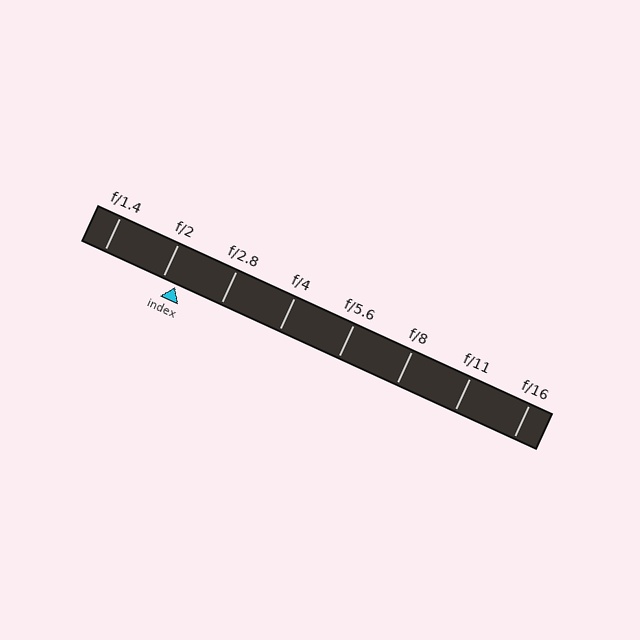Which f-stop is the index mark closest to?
The index mark is closest to f/2.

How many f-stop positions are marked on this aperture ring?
There are 8 f-stop positions marked.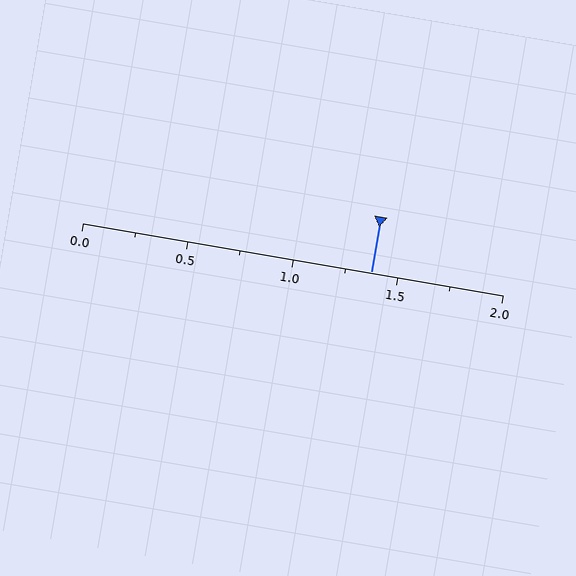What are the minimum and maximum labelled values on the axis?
The axis runs from 0.0 to 2.0.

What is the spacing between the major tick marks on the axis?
The major ticks are spaced 0.5 apart.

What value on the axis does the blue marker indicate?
The marker indicates approximately 1.38.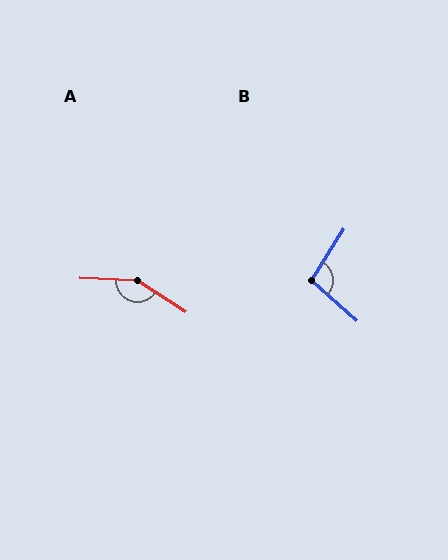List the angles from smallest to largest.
B (99°), A (149°).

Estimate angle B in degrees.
Approximately 99 degrees.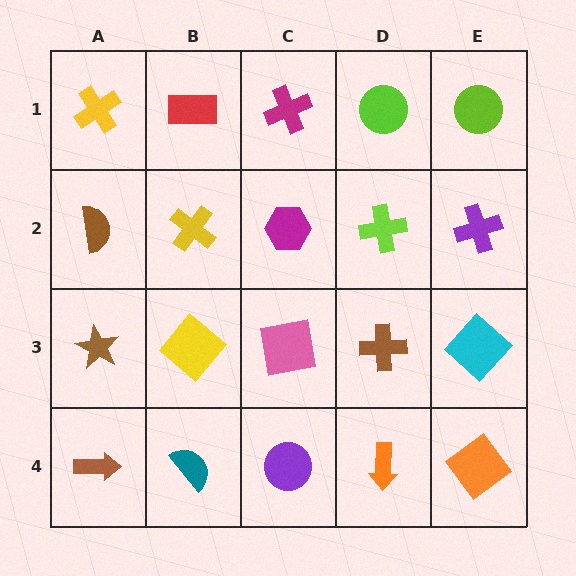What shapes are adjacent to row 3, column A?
A brown semicircle (row 2, column A), a brown arrow (row 4, column A), a yellow diamond (row 3, column B).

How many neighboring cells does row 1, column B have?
3.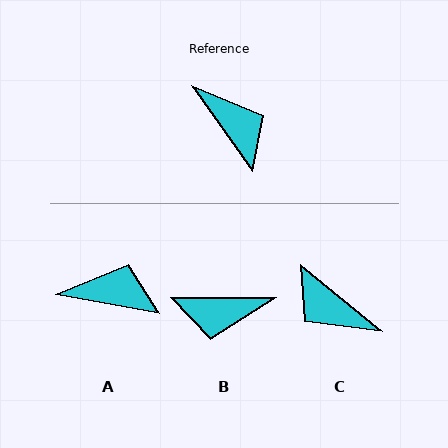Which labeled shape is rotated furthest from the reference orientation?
C, about 165 degrees away.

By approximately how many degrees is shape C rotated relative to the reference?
Approximately 165 degrees clockwise.